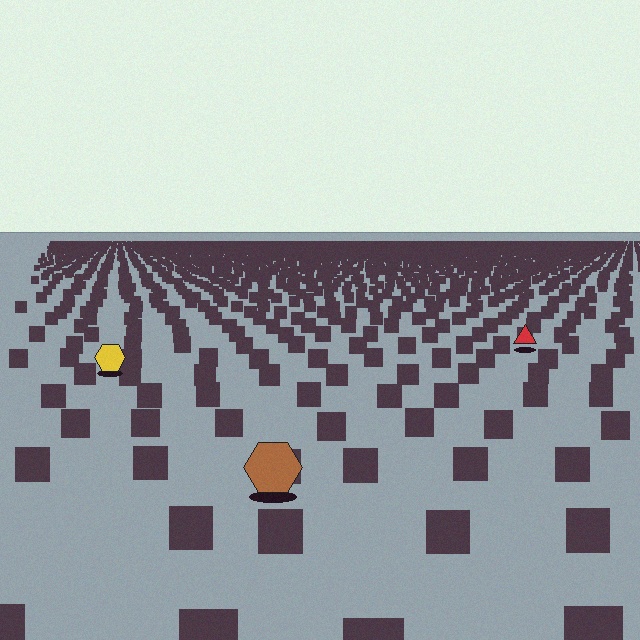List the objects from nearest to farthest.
From nearest to farthest: the brown hexagon, the yellow hexagon, the red triangle.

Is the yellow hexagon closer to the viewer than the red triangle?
Yes. The yellow hexagon is closer — you can tell from the texture gradient: the ground texture is coarser near it.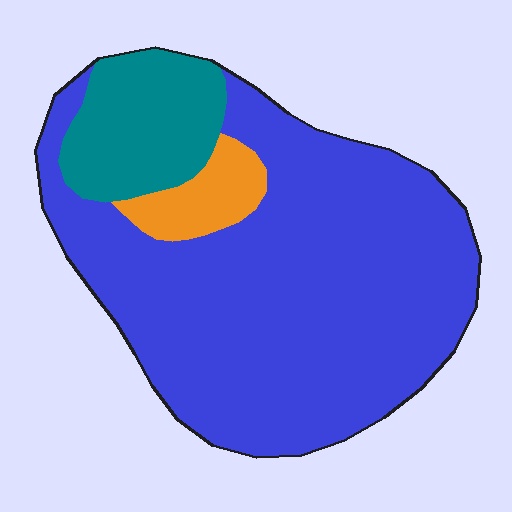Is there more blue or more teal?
Blue.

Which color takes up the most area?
Blue, at roughly 75%.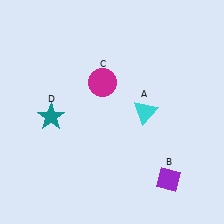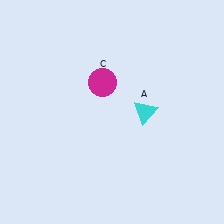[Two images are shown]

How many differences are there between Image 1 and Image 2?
There are 2 differences between the two images.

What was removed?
The teal star (D), the purple diamond (B) were removed in Image 2.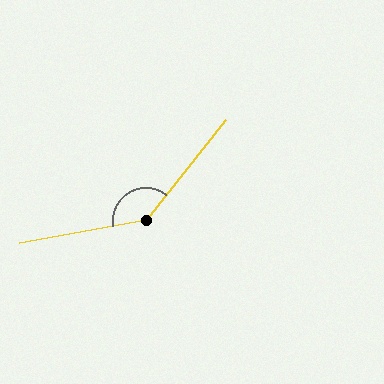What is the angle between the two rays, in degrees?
Approximately 139 degrees.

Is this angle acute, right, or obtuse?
It is obtuse.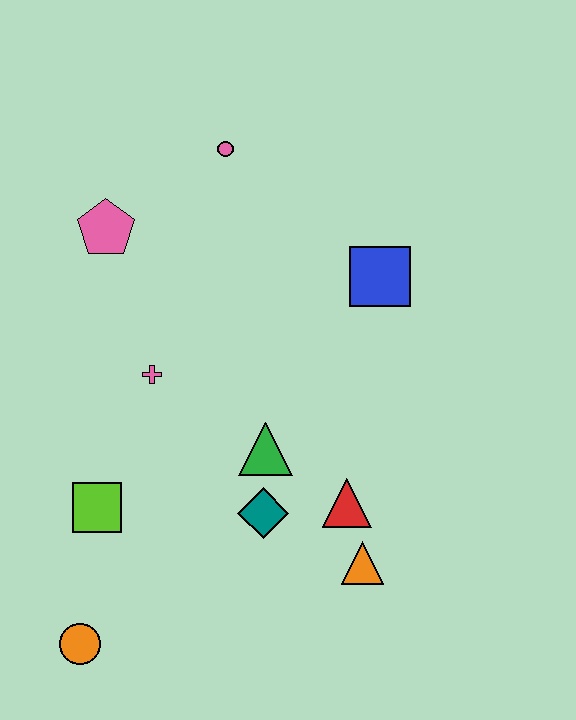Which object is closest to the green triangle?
The teal diamond is closest to the green triangle.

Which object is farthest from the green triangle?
The pink circle is farthest from the green triangle.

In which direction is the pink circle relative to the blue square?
The pink circle is to the left of the blue square.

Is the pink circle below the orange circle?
No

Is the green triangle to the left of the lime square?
No